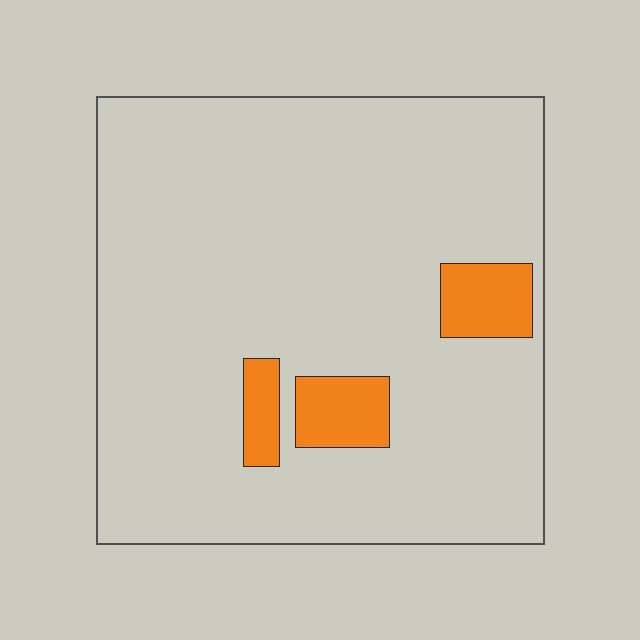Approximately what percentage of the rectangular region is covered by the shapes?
Approximately 10%.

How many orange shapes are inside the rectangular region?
3.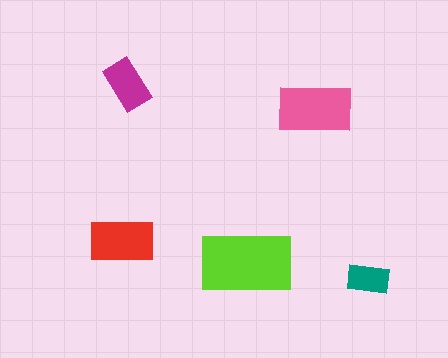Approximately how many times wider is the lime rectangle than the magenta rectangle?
About 2 times wider.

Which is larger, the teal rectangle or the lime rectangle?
The lime one.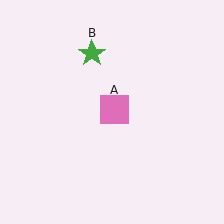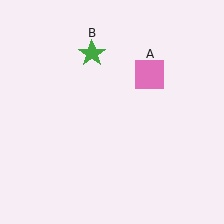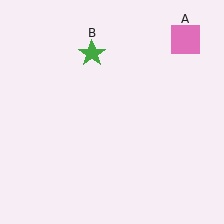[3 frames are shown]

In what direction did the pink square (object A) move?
The pink square (object A) moved up and to the right.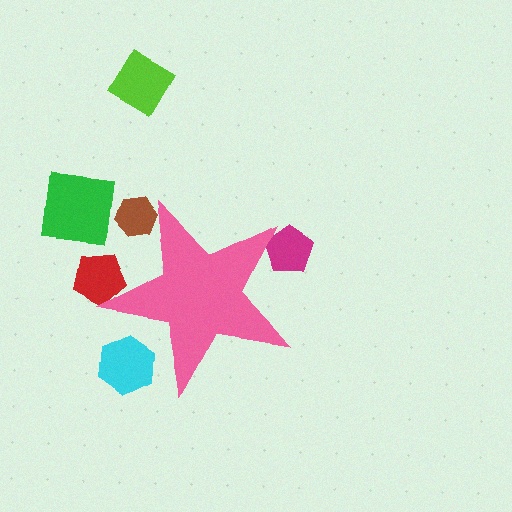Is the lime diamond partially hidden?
No, the lime diamond is fully visible.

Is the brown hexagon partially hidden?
Yes, the brown hexagon is partially hidden behind the pink star.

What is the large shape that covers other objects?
A pink star.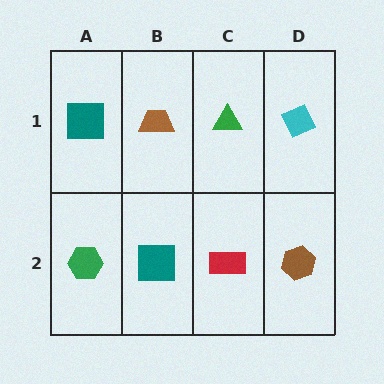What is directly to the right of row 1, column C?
A cyan diamond.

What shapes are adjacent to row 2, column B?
A brown trapezoid (row 1, column B), a green hexagon (row 2, column A), a red rectangle (row 2, column C).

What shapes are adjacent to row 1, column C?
A red rectangle (row 2, column C), a brown trapezoid (row 1, column B), a cyan diamond (row 1, column D).